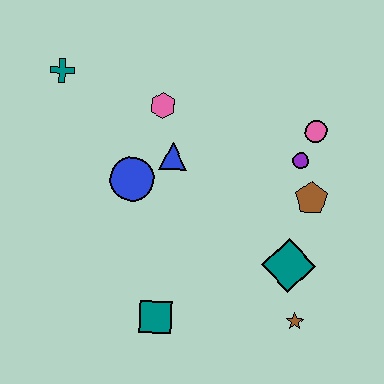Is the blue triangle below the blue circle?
No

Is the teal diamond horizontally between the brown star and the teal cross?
Yes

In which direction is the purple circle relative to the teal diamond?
The purple circle is above the teal diamond.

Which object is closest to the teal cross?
The pink hexagon is closest to the teal cross.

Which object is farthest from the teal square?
The teal cross is farthest from the teal square.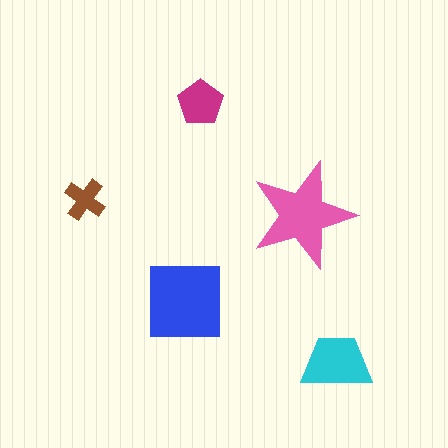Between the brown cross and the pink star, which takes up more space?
The pink star.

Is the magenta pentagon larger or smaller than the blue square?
Smaller.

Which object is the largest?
The blue square.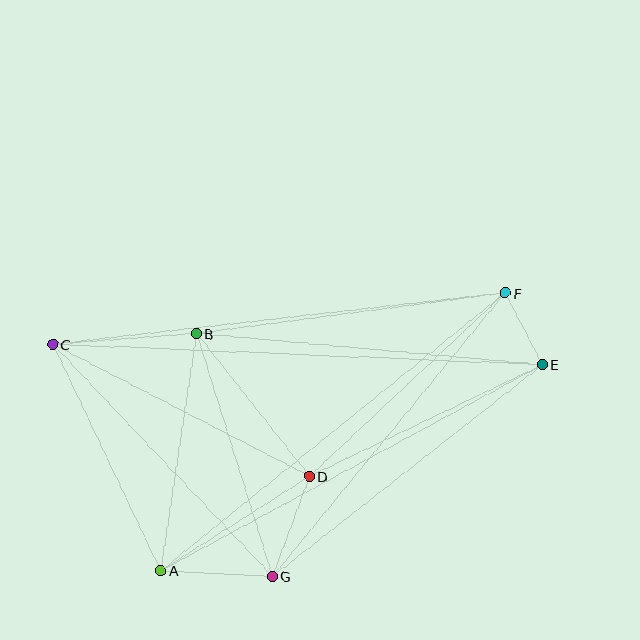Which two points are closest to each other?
Points E and F are closest to each other.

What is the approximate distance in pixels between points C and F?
The distance between C and F is approximately 455 pixels.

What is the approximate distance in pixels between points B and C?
The distance between B and C is approximately 144 pixels.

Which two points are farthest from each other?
Points C and E are farthest from each other.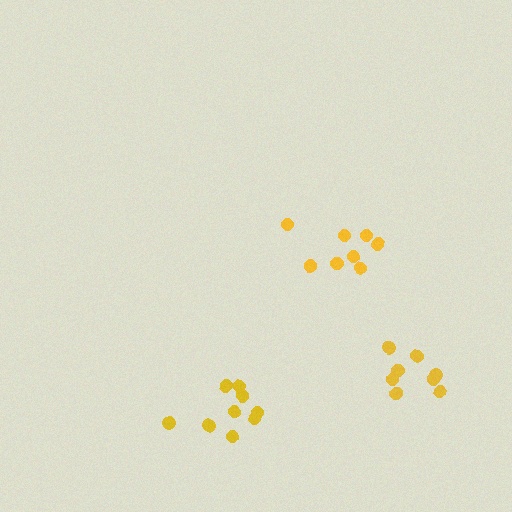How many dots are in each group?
Group 1: 8 dots, Group 2: 9 dots, Group 3: 8 dots (25 total).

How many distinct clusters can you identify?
There are 3 distinct clusters.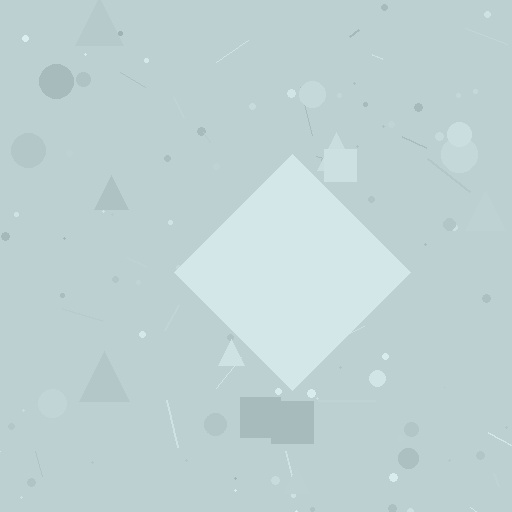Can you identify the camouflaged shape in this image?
The camouflaged shape is a diamond.